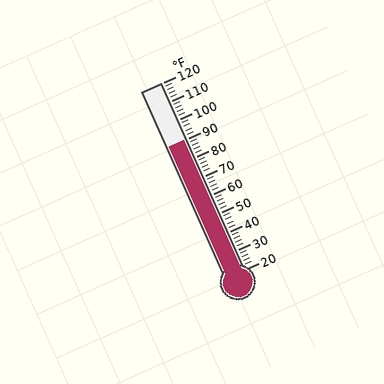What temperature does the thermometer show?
The thermometer shows approximately 90°F.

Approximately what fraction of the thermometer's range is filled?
The thermometer is filled to approximately 70% of its range.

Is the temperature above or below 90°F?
The temperature is at 90°F.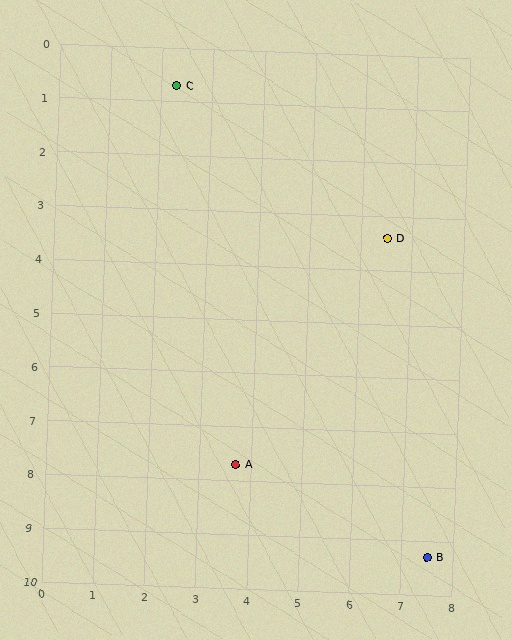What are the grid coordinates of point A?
Point A is at approximately (3.7, 7.7).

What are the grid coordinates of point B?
Point B is at approximately (7.5, 9.3).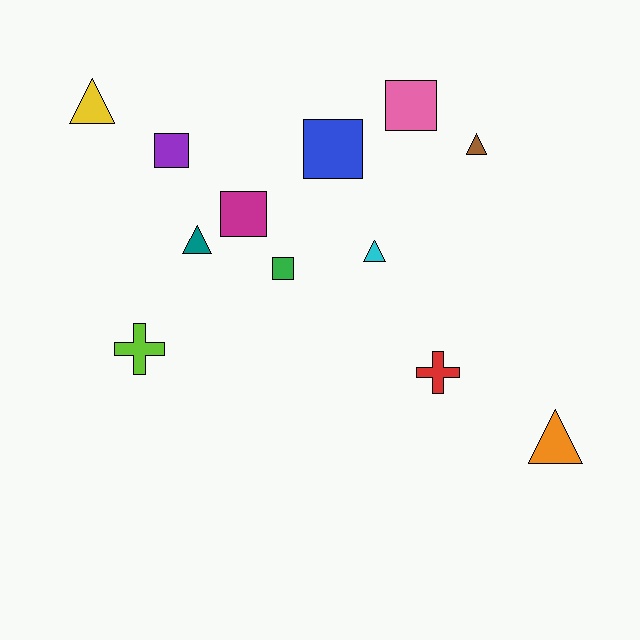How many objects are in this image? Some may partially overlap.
There are 12 objects.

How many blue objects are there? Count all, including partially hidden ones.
There is 1 blue object.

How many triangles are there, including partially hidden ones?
There are 5 triangles.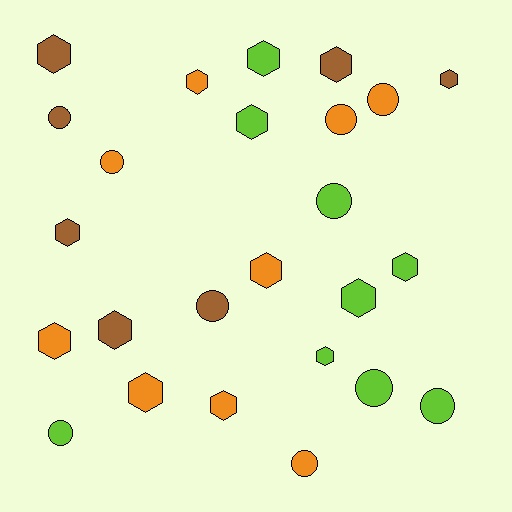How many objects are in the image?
There are 25 objects.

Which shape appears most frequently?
Hexagon, with 15 objects.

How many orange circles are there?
There are 4 orange circles.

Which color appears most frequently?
Lime, with 9 objects.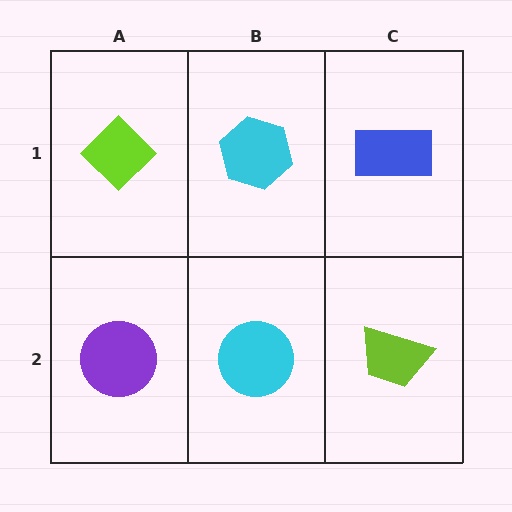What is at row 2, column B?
A cyan circle.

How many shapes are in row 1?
3 shapes.